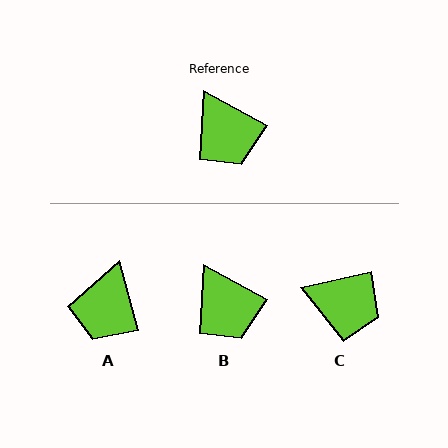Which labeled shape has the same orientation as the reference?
B.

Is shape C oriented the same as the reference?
No, it is off by about 42 degrees.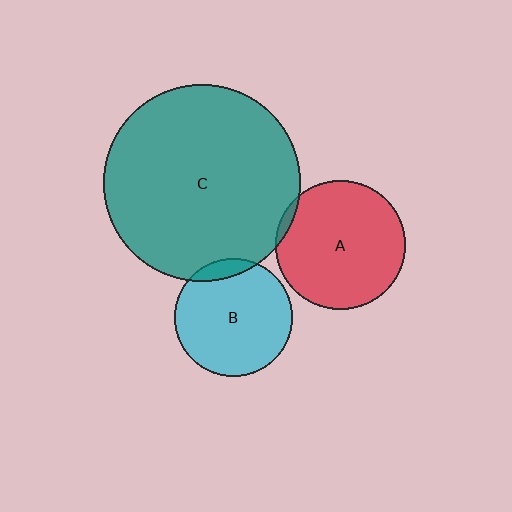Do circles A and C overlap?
Yes.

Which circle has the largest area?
Circle C (teal).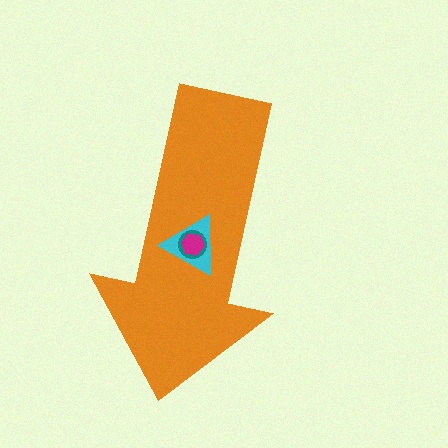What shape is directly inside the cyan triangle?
The teal circle.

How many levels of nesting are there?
4.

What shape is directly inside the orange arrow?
The cyan triangle.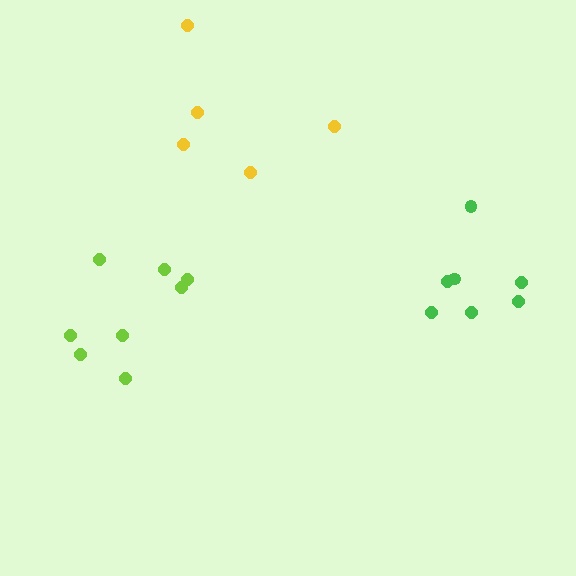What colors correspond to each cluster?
The clusters are colored: green, lime, yellow.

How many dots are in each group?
Group 1: 7 dots, Group 2: 8 dots, Group 3: 5 dots (20 total).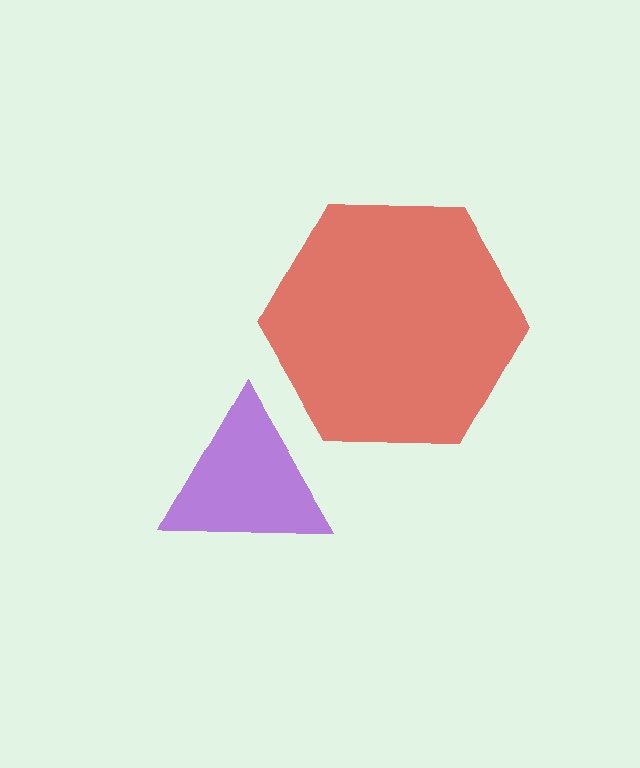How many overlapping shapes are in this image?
There are 2 overlapping shapes in the image.